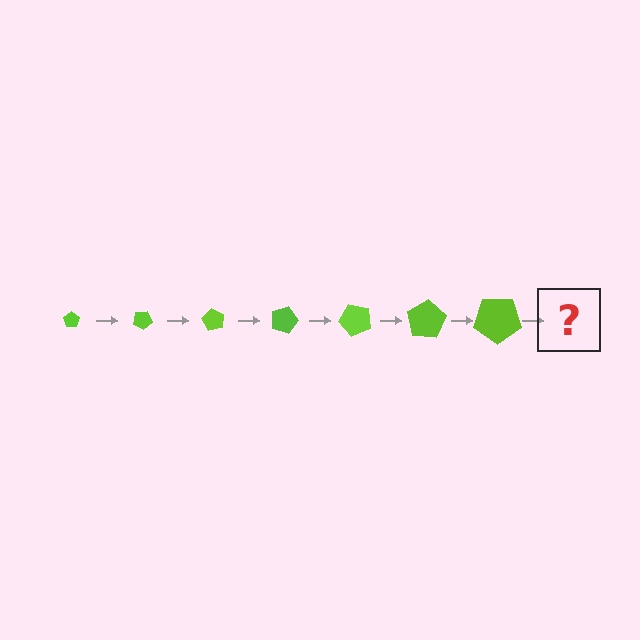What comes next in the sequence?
The next element should be a pentagon, larger than the previous one and rotated 210 degrees from the start.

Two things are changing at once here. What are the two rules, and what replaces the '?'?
The two rules are that the pentagon grows larger each step and it rotates 30 degrees each step. The '?' should be a pentagon, larger than the previous one and rotated 210 degrees from the start.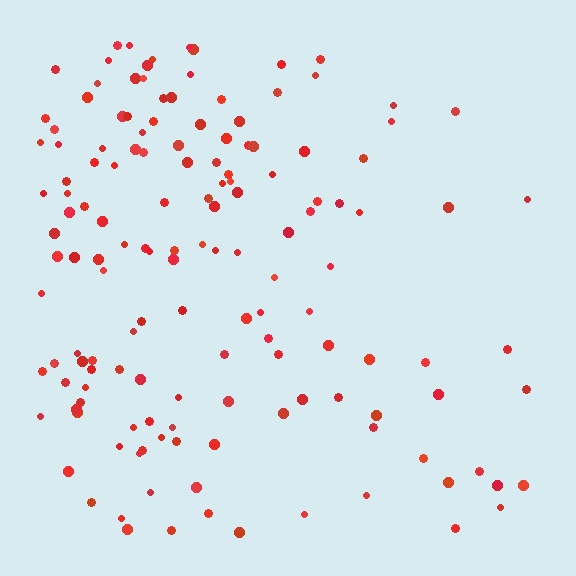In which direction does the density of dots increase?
From right to left, with the left side densest.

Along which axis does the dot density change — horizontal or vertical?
Horizontal.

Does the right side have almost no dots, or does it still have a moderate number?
Still a moderate number, just noticeably fewer than the left.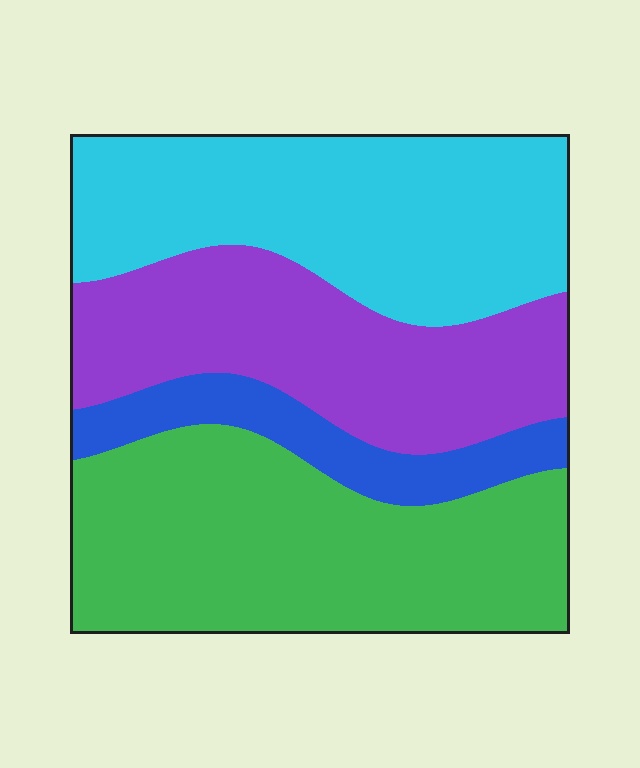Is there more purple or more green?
Green.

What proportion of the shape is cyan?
Cyan takes up about one third (1/3) of the shape.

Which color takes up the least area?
Blue, at roughly 10%.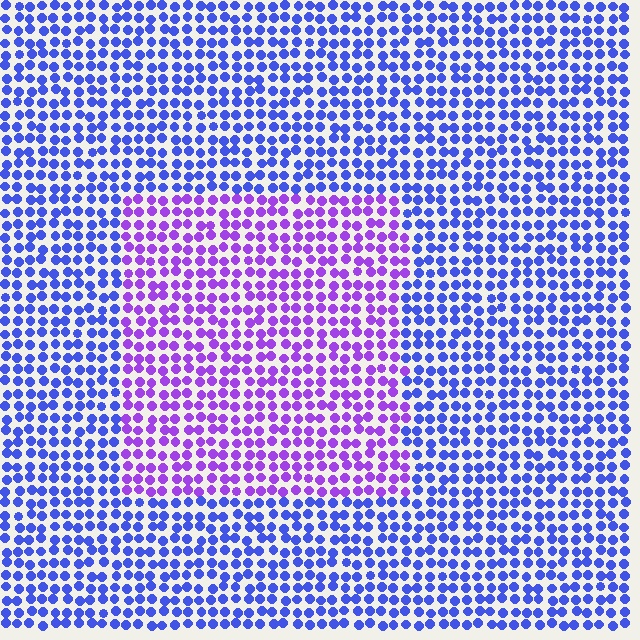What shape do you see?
I see a rectangle.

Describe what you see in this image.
The image is filled with small blue elements in a uniform arrangement. A rectangle-shaped region is visible where the elements are tinted to a slightly different hue, forming a subtle color boundary.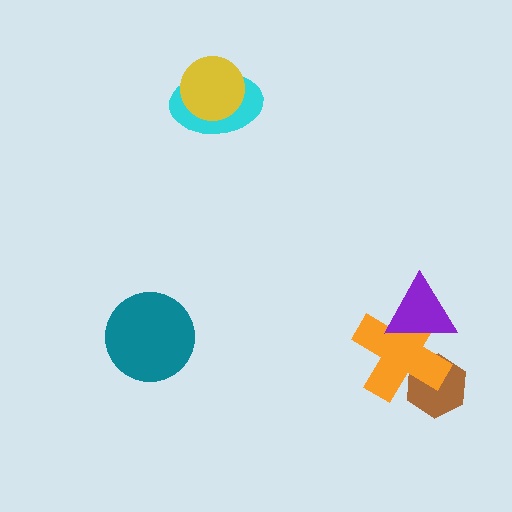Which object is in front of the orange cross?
The purple triangle is in front of the orange cross.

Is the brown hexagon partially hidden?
Yes, it is partially covered by another shape.